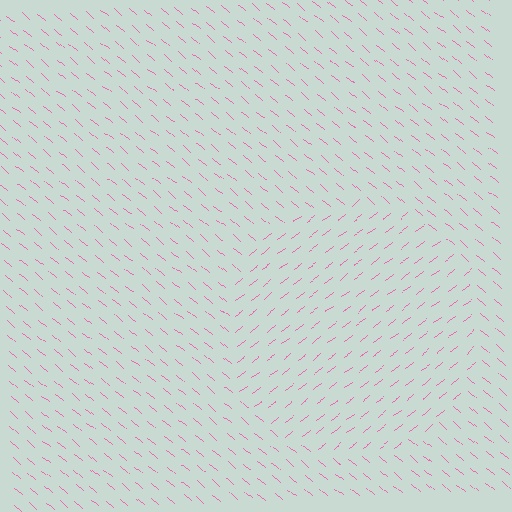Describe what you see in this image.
The image is filled with small pink line segments. A circle region in the image has lines oriented differently from the surrounding lines, creating a visible texture boundary.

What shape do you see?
I see a circle.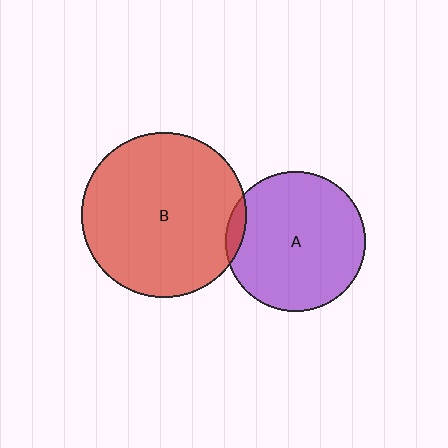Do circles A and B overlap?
Yes.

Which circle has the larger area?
Circle B (red).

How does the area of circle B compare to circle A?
Approximately 1.4 times.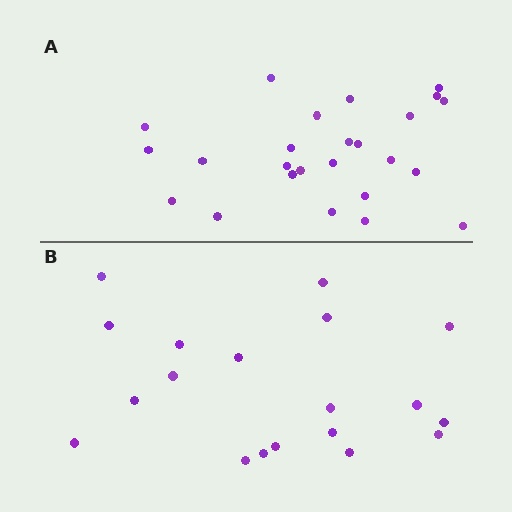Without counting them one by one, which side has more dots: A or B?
Region A (the top region) has more dots.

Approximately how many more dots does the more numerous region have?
Region A has about 6 more dots than region B.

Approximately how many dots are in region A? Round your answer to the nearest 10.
About 20 dots. (The exact count is 25, which rounds to 20.)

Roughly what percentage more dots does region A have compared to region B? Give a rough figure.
About 30% more.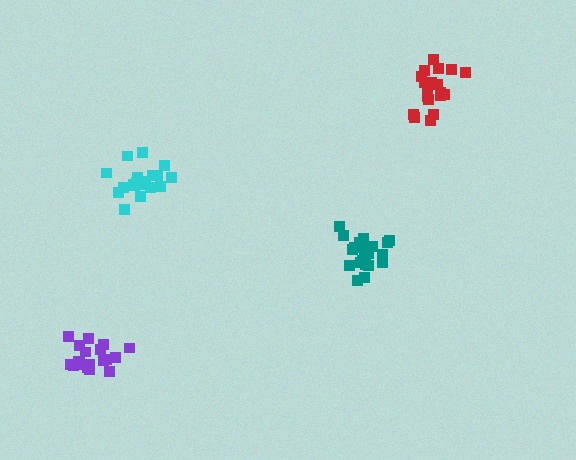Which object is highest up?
The red cluster is topmost.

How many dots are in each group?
Group 1: 21 dots, Group 2: 19 dots, Group 3: 20 dots, Group 4: 19 dots (79 total).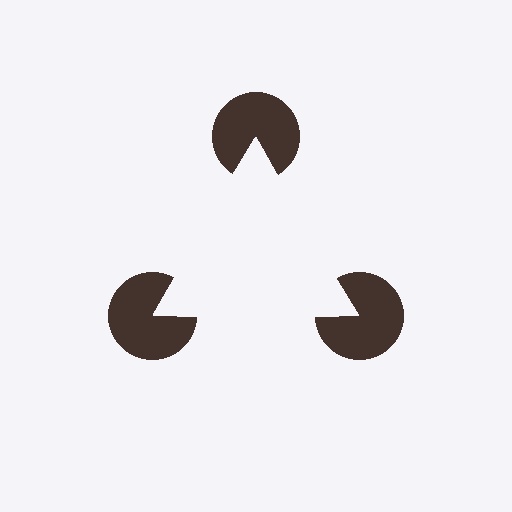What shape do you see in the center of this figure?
An illusory triangle — its edges are inferred from the aligned wedge cuts in the pac-man discs, not physically drawn.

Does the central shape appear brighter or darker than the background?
It typically appears slightly brighter than the background, even though no actual brightness change is drawn.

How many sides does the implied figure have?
3 sides.